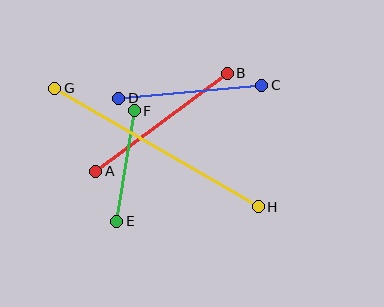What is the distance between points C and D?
The distance is approximately 144 pixels.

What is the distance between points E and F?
The distance is approximately 112 pixels.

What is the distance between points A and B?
The distance is approximately 164 pixels.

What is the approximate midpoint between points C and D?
The midpoint is at approximately (190, 92) pixels.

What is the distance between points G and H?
The distance is approximately 236 pixels.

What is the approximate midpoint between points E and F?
The midpoint is at approximately (126, 166) pixels.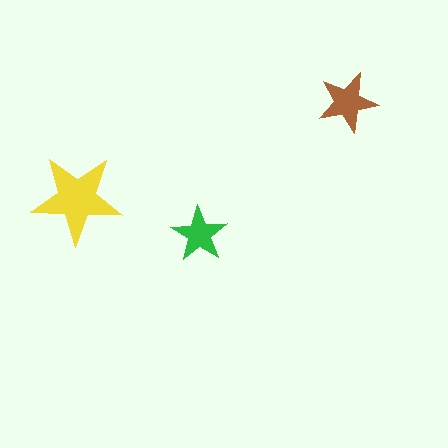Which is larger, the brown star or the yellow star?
The yellow one.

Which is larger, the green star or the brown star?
The brown one.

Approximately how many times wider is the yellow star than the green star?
About 1.5 times wider.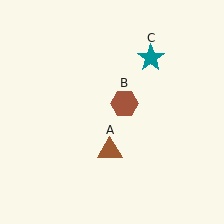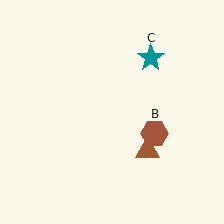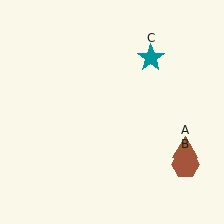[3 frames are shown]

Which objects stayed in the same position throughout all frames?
Teal star (object C) remained stationary.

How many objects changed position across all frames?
2 objects changed position: brown triangle (object A), brown hexagon (object B).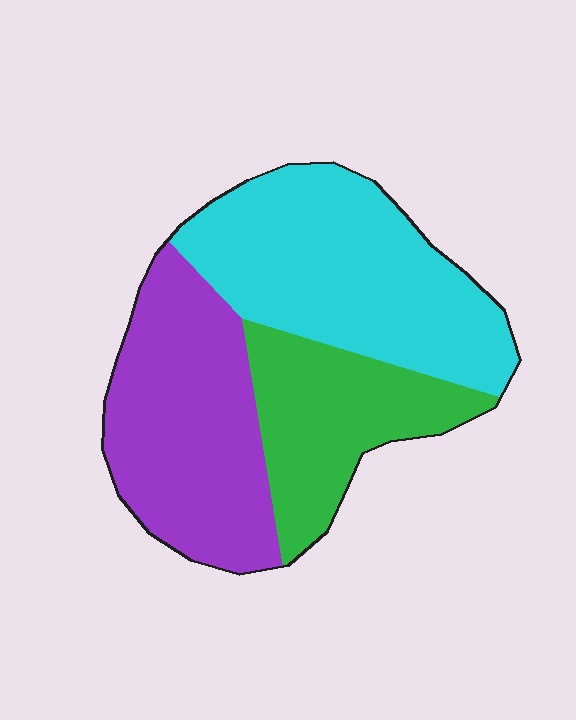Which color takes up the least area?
Green, at roughly 25%.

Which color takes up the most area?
Cyan, at roughly 40%.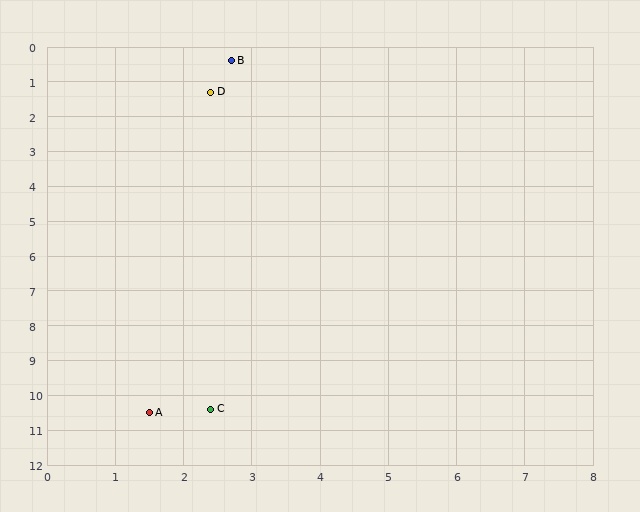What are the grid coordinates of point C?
Point C is at approximately (2.4, 10.4).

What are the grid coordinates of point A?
Point A is at approximately (1.5, 10.5).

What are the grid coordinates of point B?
Point B is at approximately (2.7, 0.4).